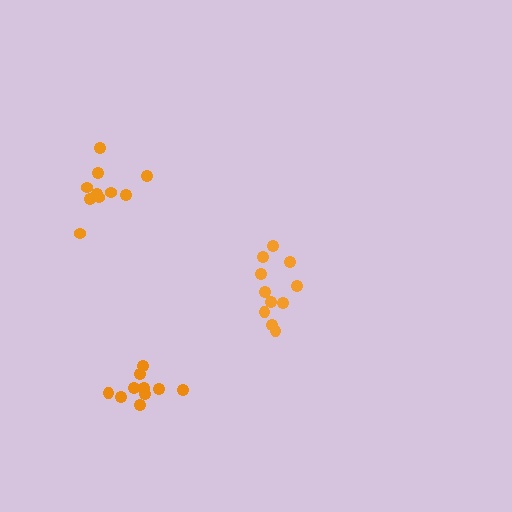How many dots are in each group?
Group 1: 11 dots, Group 2: 10 dots, Group 3: 10 dots (31 total).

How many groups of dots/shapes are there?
There are 3 groups.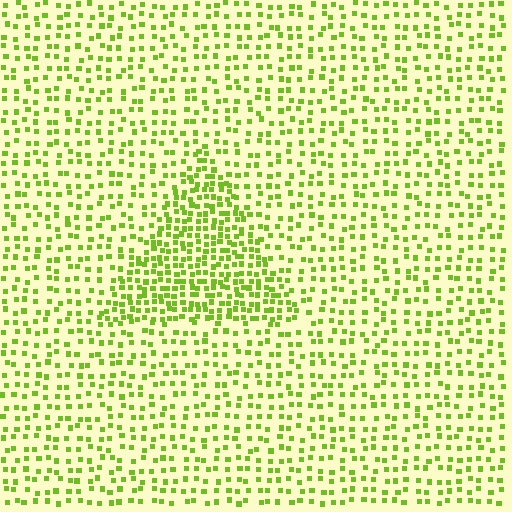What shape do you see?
I see a triangle.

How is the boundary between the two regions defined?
The boundary is defined by a change in element density (approximately 2.0x ratio). All elements are the same color, size, and shape.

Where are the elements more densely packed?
The elements are more densely packed inside the triangle boundary.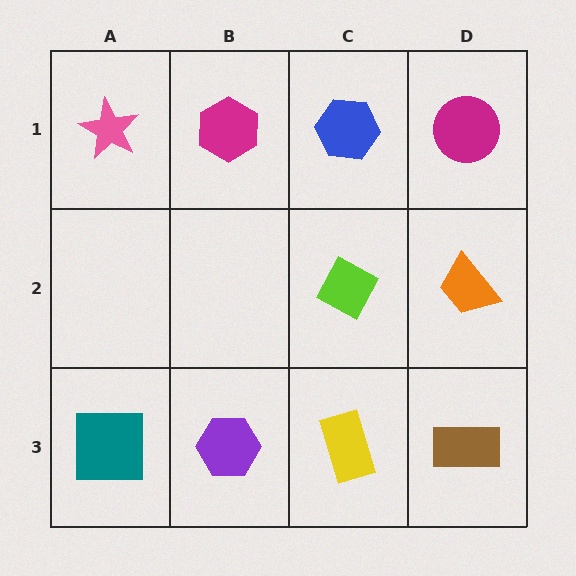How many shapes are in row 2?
2 shapes.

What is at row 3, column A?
A teal square.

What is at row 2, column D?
An orange trapezoid.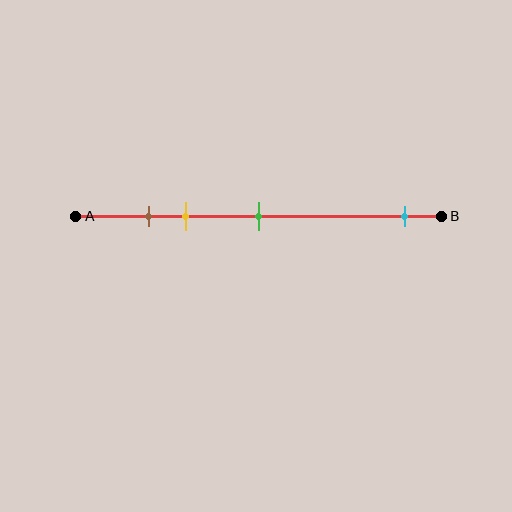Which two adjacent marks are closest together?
The brown and yellow marks are the closest adjacent pair.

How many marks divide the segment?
There are 4 marks dividing the segment.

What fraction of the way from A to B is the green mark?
The green mark is approximately 50% (0.5) of the way from A to B.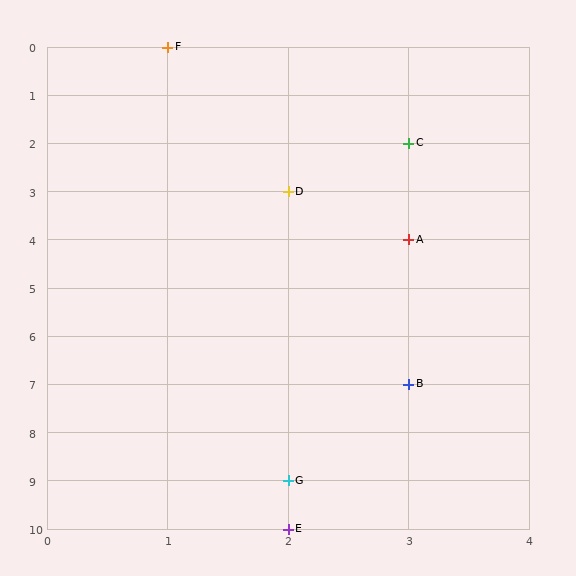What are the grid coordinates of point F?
Point F is at grid coordinates (1, 0).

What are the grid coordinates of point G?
Point G is at grid coordinates (2, 9).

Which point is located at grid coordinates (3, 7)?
Point B is at (3, 7).